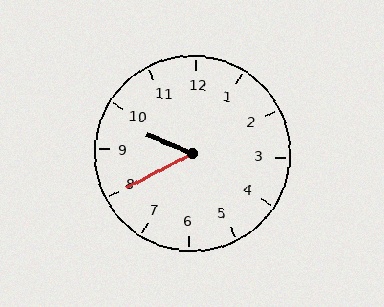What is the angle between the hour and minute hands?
Approximately 50 degrees.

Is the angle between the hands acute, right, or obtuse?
It is acute.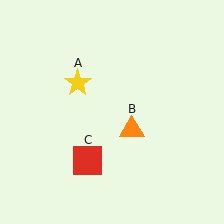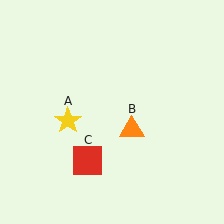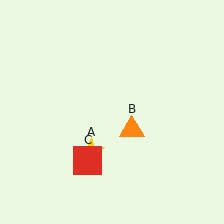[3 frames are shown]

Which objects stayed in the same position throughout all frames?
Orange triangle (object B) and red square (object C) remained stationary.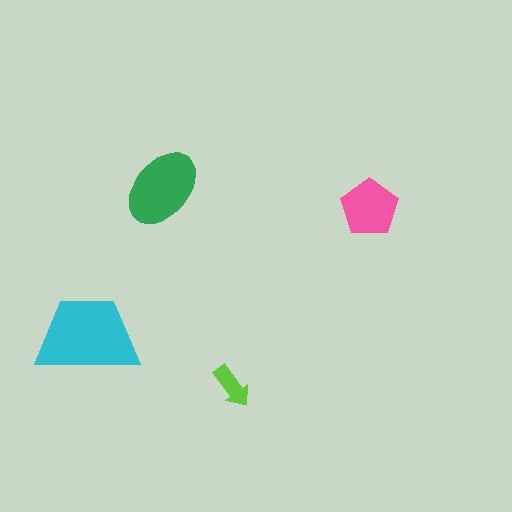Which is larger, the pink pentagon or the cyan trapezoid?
The cyan trapezoid.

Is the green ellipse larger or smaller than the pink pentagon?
Larger.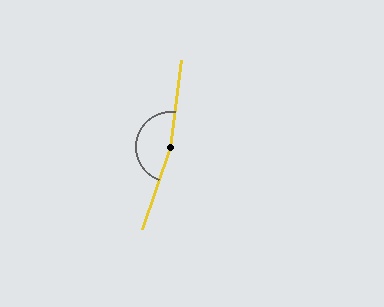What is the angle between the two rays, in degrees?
Approximately 168 degrees.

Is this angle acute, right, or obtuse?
It is obtuse.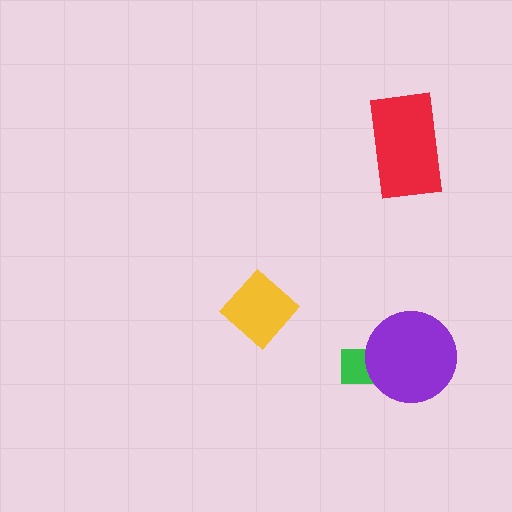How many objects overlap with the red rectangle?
0 objects overlap with the red rectangle.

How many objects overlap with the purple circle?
1 object overlaps with the purple circle.